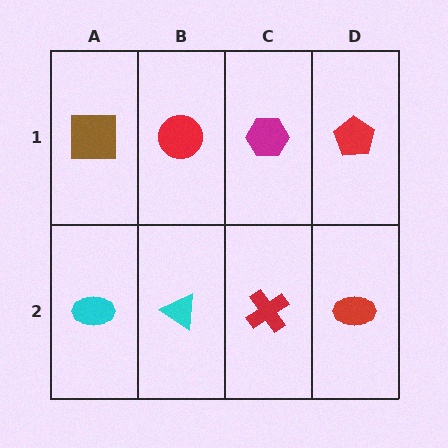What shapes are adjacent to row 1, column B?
A cyan triangle (row 2, column B), a brown square (row 1, column A), a magenta hexagon (row 1, column C).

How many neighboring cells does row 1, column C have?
3.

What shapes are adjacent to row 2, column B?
A red circle (row 1, column B), a cyan ellipse (row 2, column A), a red cross (row 2, column C).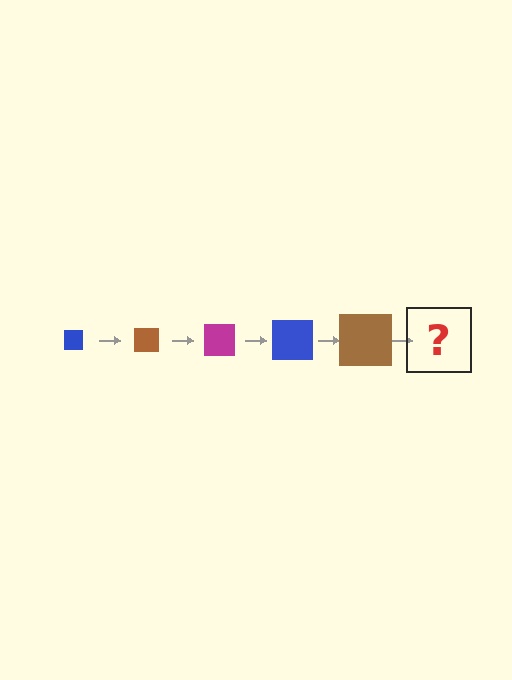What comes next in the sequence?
The next element should be a magenta square, larger than the previous one.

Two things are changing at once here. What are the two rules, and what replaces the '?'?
The two rules are that the square grows larger each step and the color cycles through blue, brown, and magenta. The '?' should be a magenta square, larger than the previous one.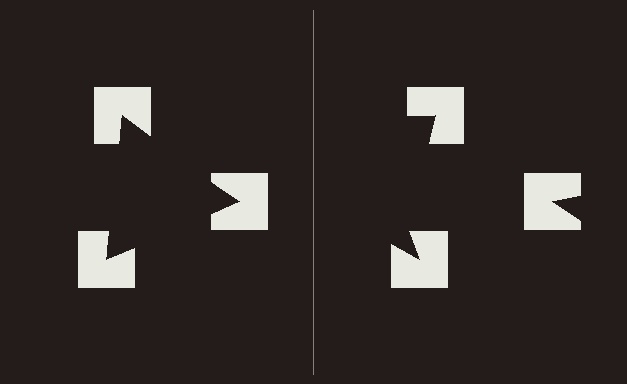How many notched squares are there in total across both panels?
6 — 3 on each side.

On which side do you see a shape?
An illusory triangle appears on the left side. On the right side the wedge cuts are rotated, so no coherent shape forms.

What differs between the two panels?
The notched squares are positioned identically on both sides; only the wedge orientations differ. On the left they align to a triangle; on the right they are misaligned.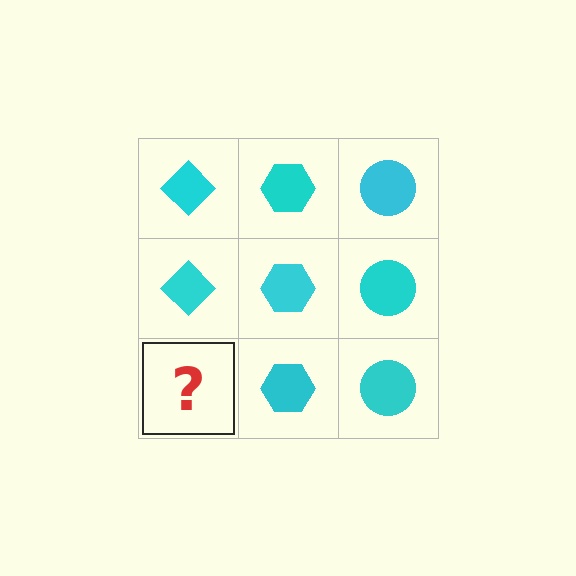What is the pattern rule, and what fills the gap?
The rule is that each column has a consistent shape. The gap should be filled with a cyan diamond.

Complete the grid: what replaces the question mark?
The question mark should be replaced with a cyan diamond.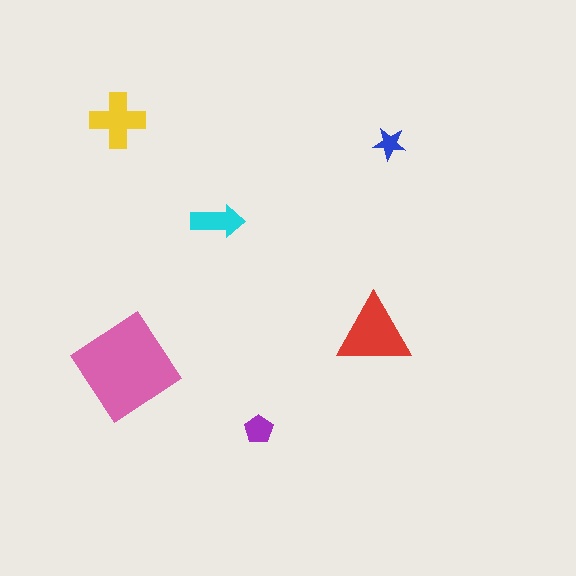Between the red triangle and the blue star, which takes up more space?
The red triangle.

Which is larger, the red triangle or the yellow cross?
The red triangle.